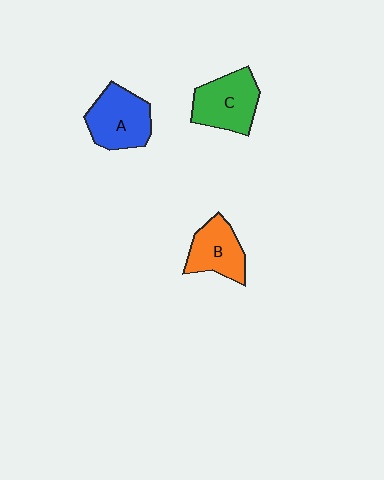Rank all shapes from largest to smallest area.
From largest to smallest: A (blue), C (green), B (orange).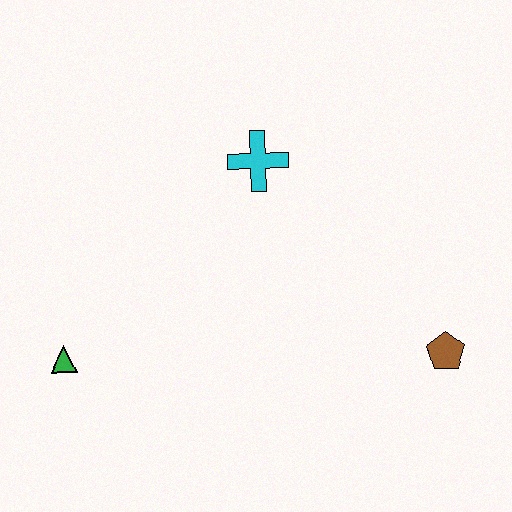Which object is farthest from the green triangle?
The brown pentagon is farthest from the green triangle.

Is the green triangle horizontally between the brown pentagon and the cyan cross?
No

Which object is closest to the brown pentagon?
The cyan cross is closest to the brown pentagon.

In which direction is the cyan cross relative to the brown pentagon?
The cyan cross is above the brown pentagon.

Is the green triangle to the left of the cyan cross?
Yes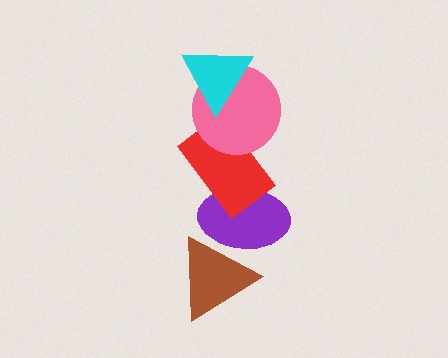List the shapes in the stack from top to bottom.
From top to bottom: the cyan triangle, the pink circle, the red rectangle, the purple ellipse, the brown triangle.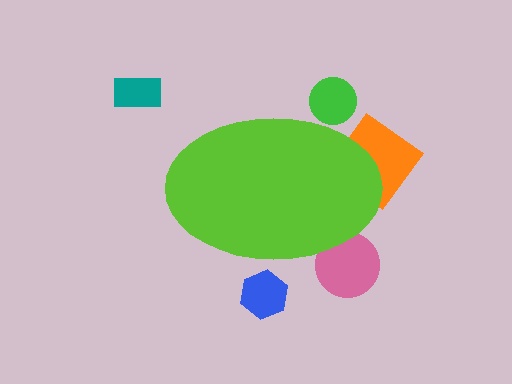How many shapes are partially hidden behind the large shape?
4 shapes are partially hidden.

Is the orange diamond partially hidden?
Yes, the orange diamond is partially hidden behind the lime ellipse.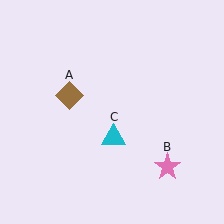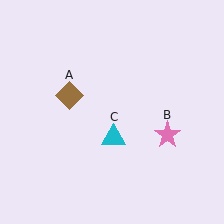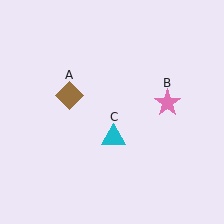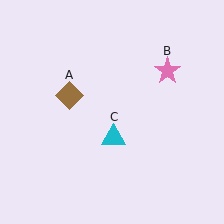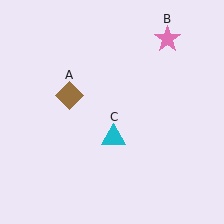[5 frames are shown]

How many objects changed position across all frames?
1 object changed position: pink star (object B).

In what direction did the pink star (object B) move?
The pink star (object B) moved up.